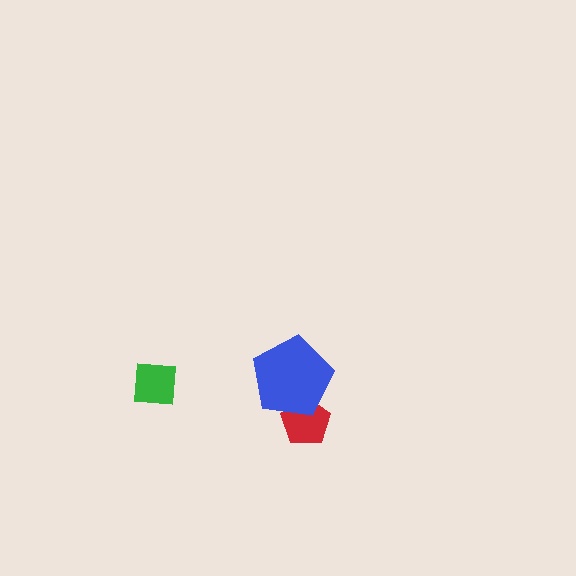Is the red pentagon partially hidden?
Yes, it is partially covered by another shape.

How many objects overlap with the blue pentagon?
1 object overlaps with the blue pentagon.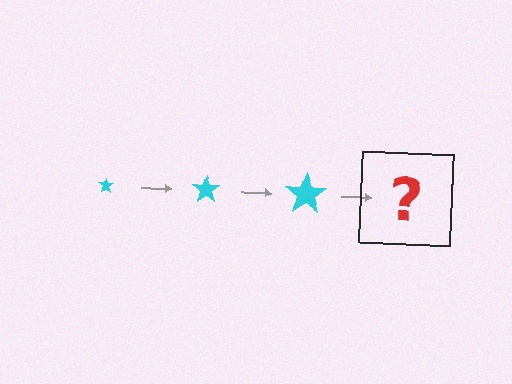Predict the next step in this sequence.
The next step is a cyan star, larger than the previous one.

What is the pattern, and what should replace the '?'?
The pattern is that the star gets progressively larger each step. The '?' should be a cyan star, larger than the previous one.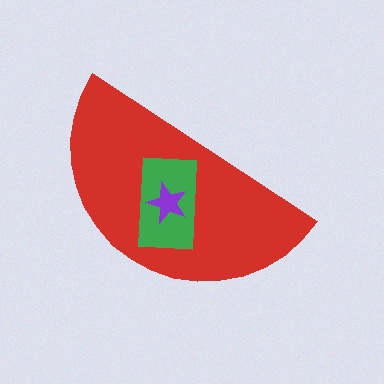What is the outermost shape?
The red semicircle.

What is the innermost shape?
The purple star.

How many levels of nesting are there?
3.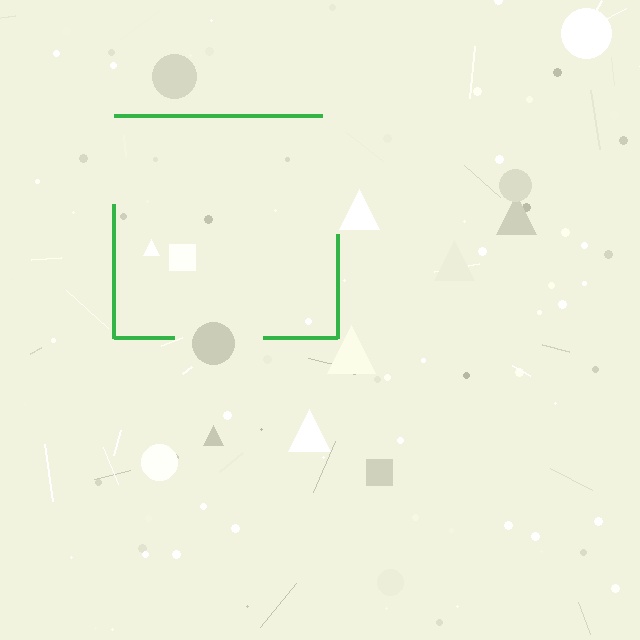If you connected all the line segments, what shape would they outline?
They would outline a square.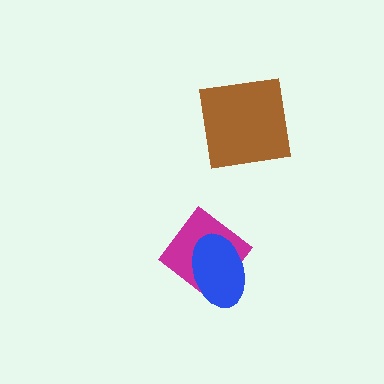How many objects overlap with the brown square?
0 objects overlap with the brown square.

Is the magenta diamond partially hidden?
Yes, it is partially covered by another shape.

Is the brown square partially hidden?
No, no other shape covers it.